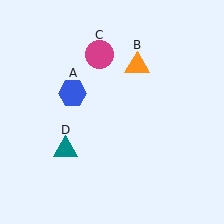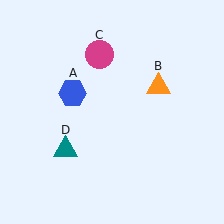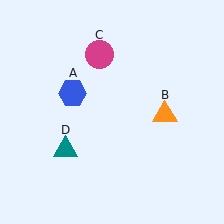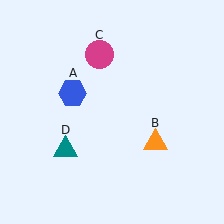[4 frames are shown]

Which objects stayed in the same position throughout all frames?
Blue hexagon (object A) and magenta circle (object C) and teal triangle (object D) remained stationary.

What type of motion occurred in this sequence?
The orange triangle (object B) rotated clockwise around the center of the scene.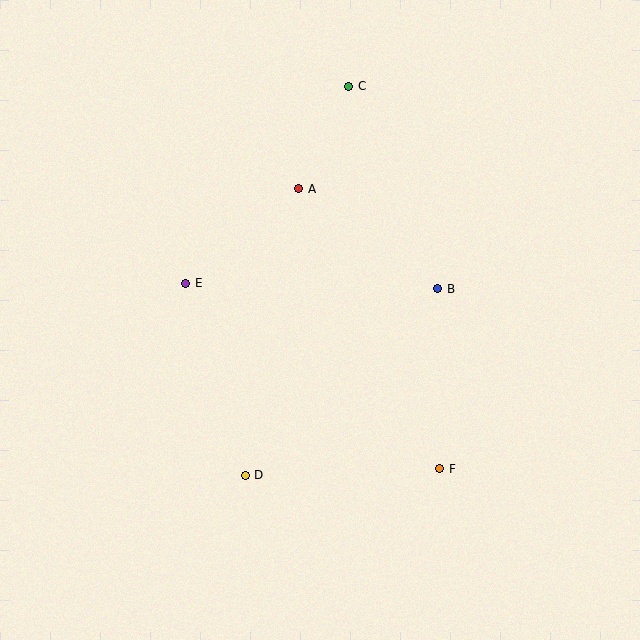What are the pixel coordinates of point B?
Point B is at (438, 289).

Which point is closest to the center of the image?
Point B at (438, 289) is closest to the center.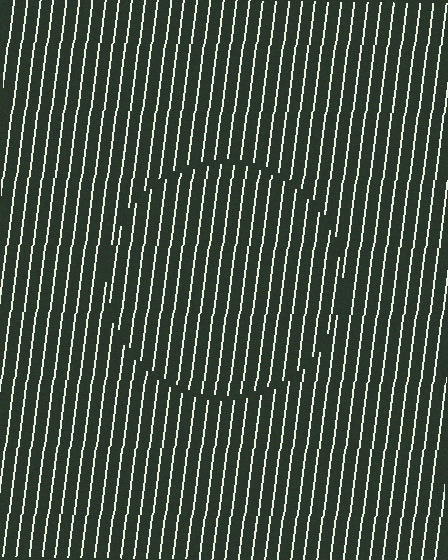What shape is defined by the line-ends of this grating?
An illusory circle. The interior of the shape contains the same grating, shifted by half a period — the contour is defined by the phase discontinuity where line-ends from the inner and outer gratings abut.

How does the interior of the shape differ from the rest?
The interior of the shape contains the same grating, shifted by half a period — the contour is defined by the phase discontinuity where line-ends from the inner and outer gratings abut.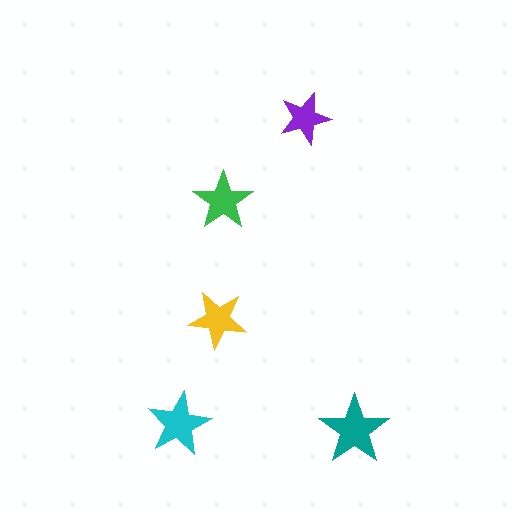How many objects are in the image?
There are 5 objects in the image.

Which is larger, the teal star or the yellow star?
The teal one.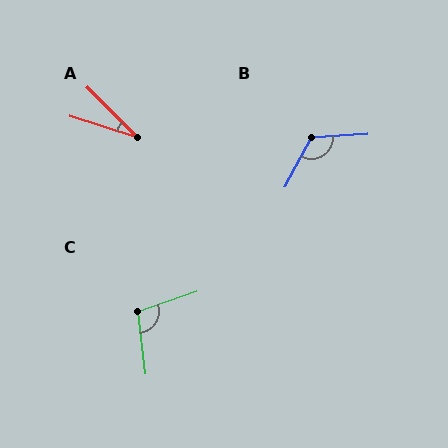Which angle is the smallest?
A, at approximately 27 degrees.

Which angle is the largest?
B, at approximately 121 degrees.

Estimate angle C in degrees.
Approximately 102 degrees.